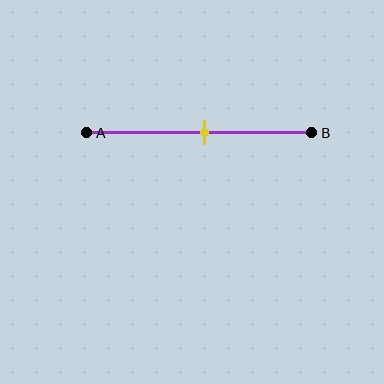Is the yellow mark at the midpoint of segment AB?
Yes, the mark is approximately at the midpoint.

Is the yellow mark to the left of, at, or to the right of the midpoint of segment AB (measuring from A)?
The yellow mark is approximately at the midpoint of segment AB.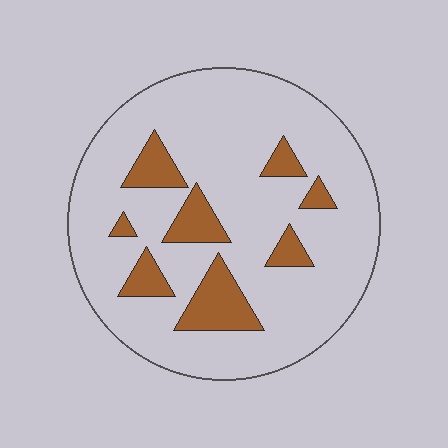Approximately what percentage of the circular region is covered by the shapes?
Approximately 15%.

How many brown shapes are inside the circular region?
8.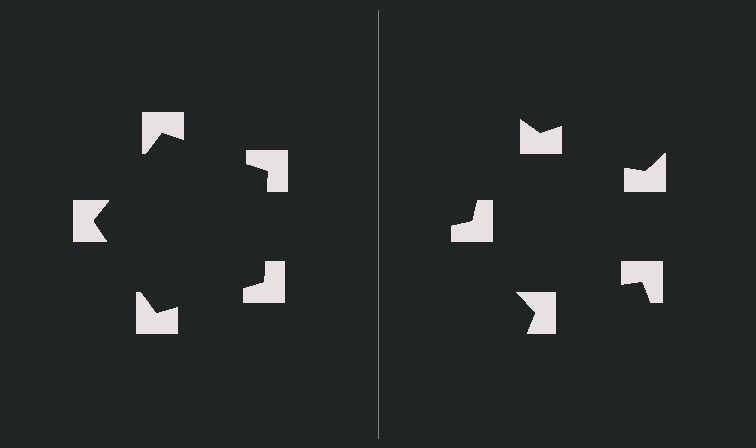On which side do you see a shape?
An illusory pentagon appears on the left side. On the right side the wedge cuts are rotated, so no coherent shape forms.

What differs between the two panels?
The notched squares are positioned identically on both sides; only the wedge orientations differ. On the left they align to a pentagon; on the right they are misaligned.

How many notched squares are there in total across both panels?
10 — 5 on each side.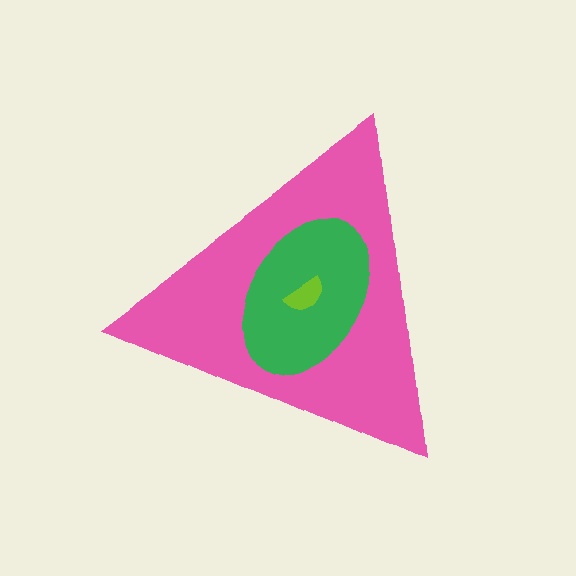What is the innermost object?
The lime semicircle.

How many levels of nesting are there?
3.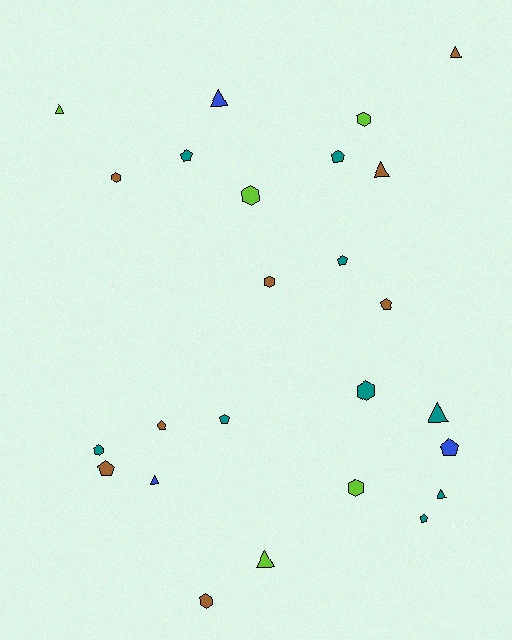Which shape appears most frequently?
Pentagon, with 9 objects.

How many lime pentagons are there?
There are no lime pentagons.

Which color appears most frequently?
Teal, with 9 objects.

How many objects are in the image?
There are 25 objects.